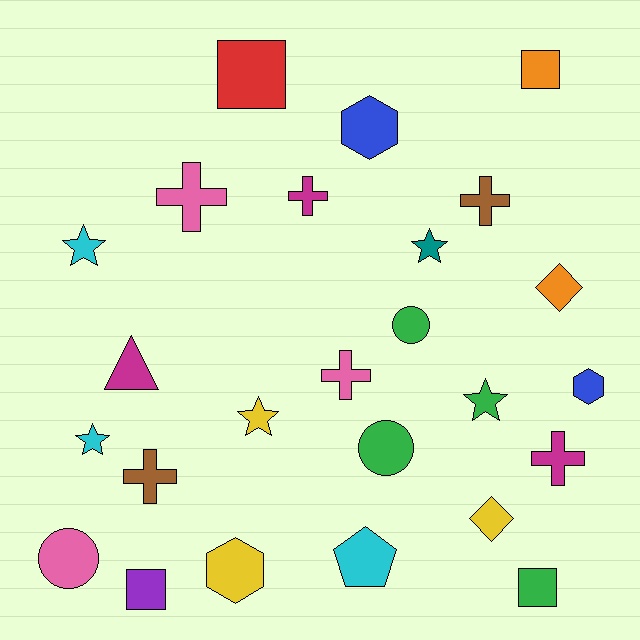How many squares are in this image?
There are 4 squares.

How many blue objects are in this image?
There are 2 blue objects.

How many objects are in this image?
There are 25 objects.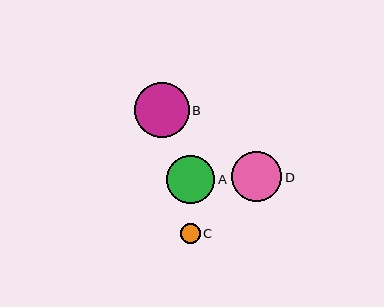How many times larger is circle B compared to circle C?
Circle B is approximately 2.8 times the size of circle C.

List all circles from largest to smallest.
From largest to smallest: B, D, A, C.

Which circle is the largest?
Circle B is the largest with a size of approximately 55 pixels.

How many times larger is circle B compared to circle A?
Circle B is approximately 1.2 times the size of circle A.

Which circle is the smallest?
Circle C is the smallest with a size of approximately 19 pixels.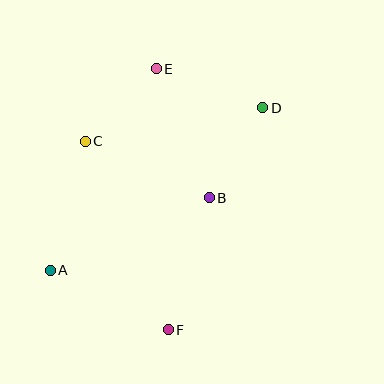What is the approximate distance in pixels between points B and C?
The distance between B and C is approximately 136 pixels.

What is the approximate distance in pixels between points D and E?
The distance between D and E is approximately 114 pixels.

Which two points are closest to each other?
Points C and E are closest to each other.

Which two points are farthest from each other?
Points A and D are farthest from each other.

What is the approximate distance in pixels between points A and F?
The distance between A and F is approximately 133 pixels.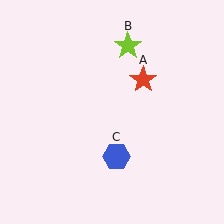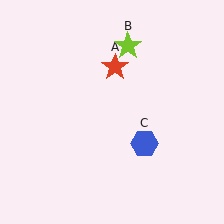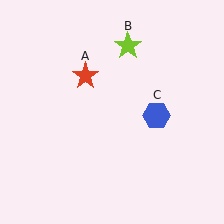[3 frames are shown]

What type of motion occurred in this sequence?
The red star (object A), blue hexagon (object C) rotated counterclockwise around the center of the scene.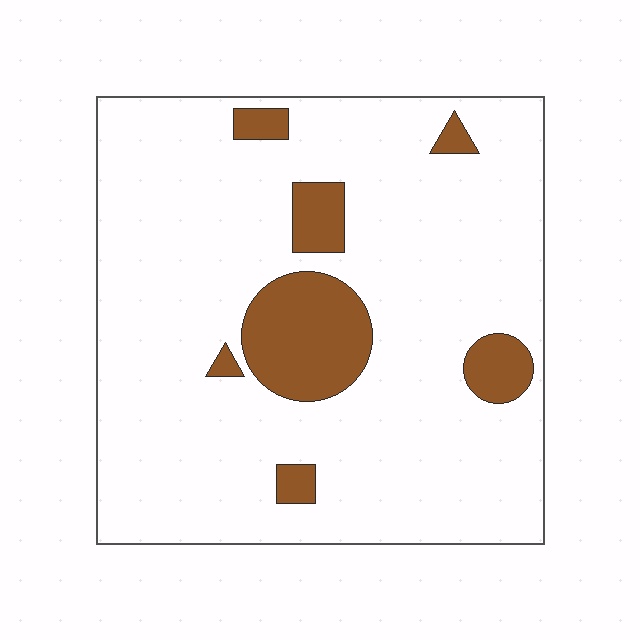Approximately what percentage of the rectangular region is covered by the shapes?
Approximately 15%.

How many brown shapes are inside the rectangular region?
7.